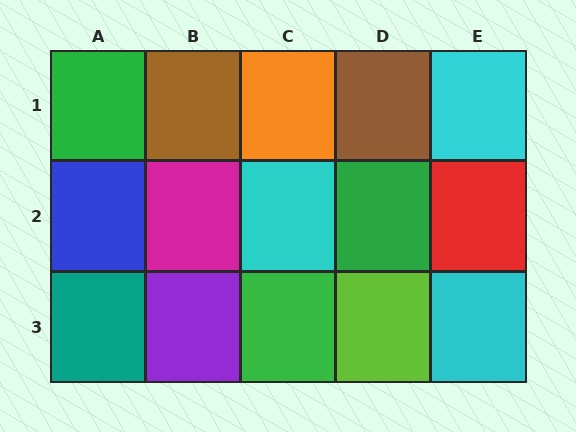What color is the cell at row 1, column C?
Orange.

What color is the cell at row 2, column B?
Magenta.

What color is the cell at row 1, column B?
Brown.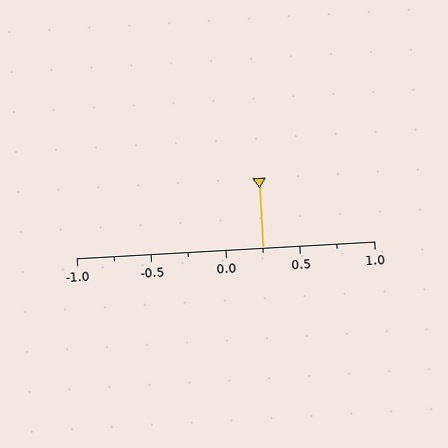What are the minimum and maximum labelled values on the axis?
The axis runs from -1.0 to 1.0.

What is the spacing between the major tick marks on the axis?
The major ticks are spaced 0.5 apart.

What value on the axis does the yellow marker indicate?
The marker indicates approximately 0.25.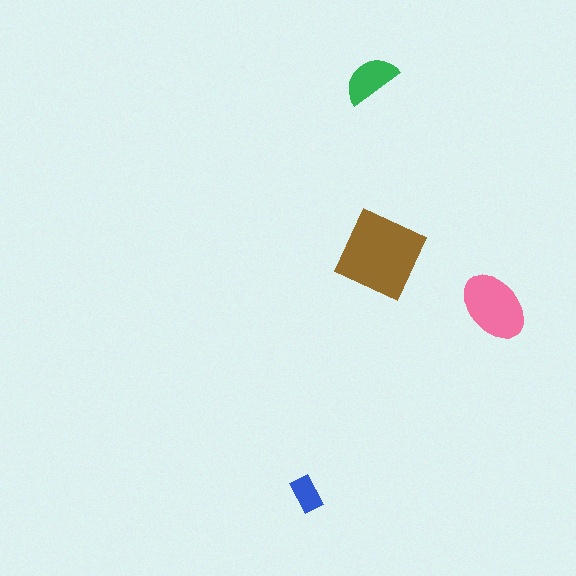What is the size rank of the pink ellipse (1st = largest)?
2nd.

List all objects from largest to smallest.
The brown square, the pink ellipse, the green semicircle, the blue rectangle.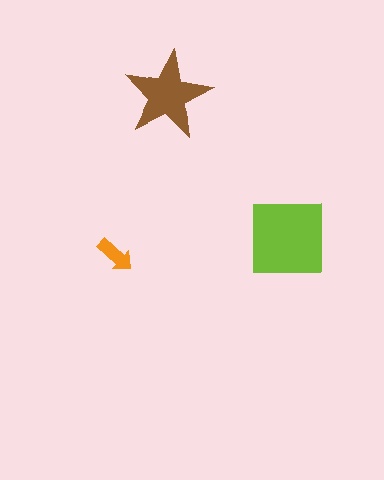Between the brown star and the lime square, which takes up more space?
The lime square.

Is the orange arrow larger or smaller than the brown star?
Smaller.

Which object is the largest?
The lime square.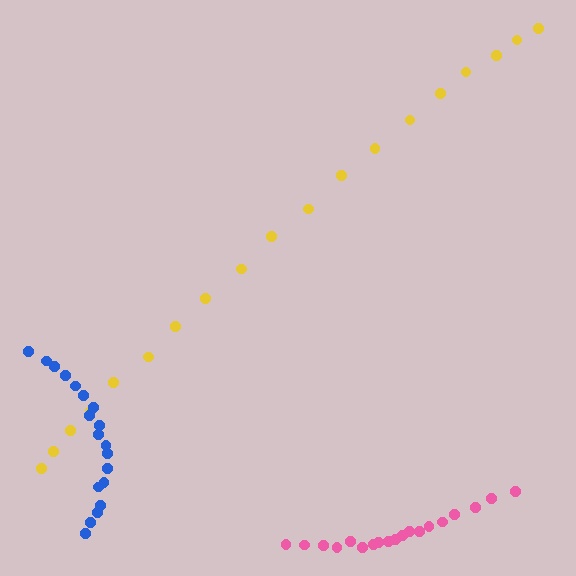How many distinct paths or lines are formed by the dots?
There are 3 distinct paths.